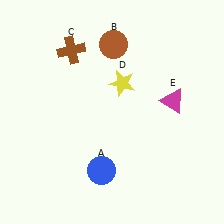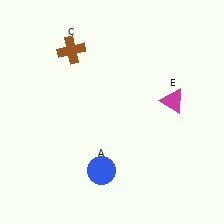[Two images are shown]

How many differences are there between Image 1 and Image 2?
There are 2 differences between the two images.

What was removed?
The brown circle (B), the yellow star (D) were removed in Image 2.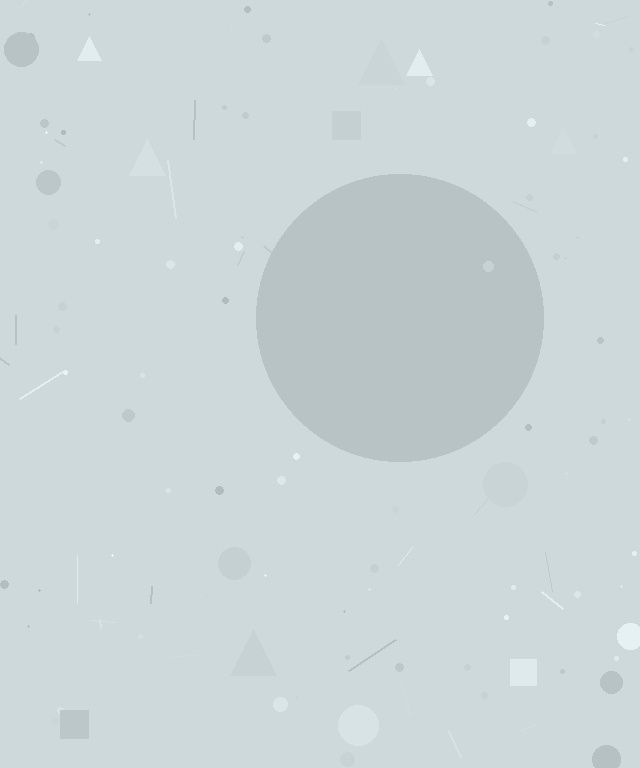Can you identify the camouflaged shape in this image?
The camouflaged shape is a circle.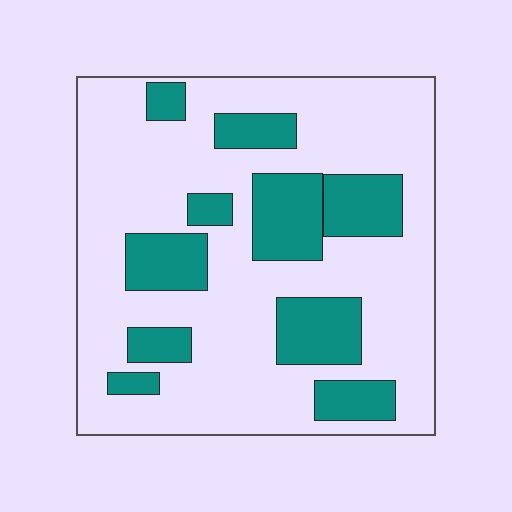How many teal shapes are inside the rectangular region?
10.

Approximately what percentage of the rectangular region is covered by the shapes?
Approximately 25%.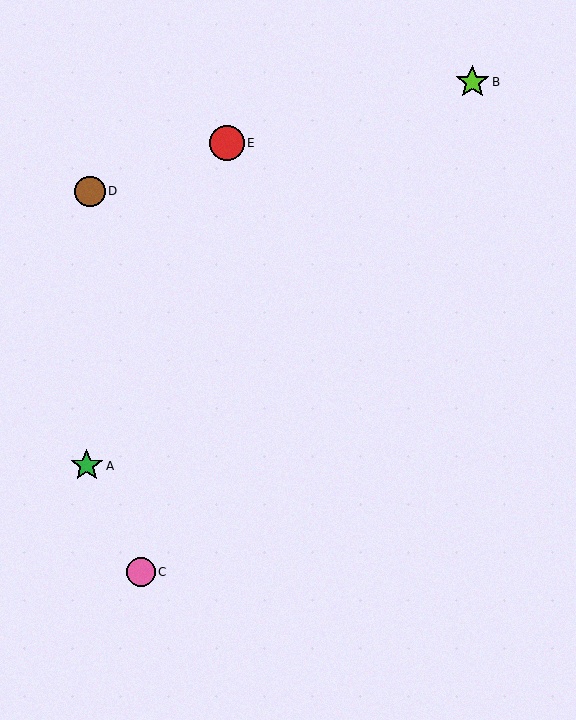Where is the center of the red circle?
The center of the red circle is at (227, 143).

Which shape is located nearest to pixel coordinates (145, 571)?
The pink circle (labeled C) at (141, 572) is nearest to that location.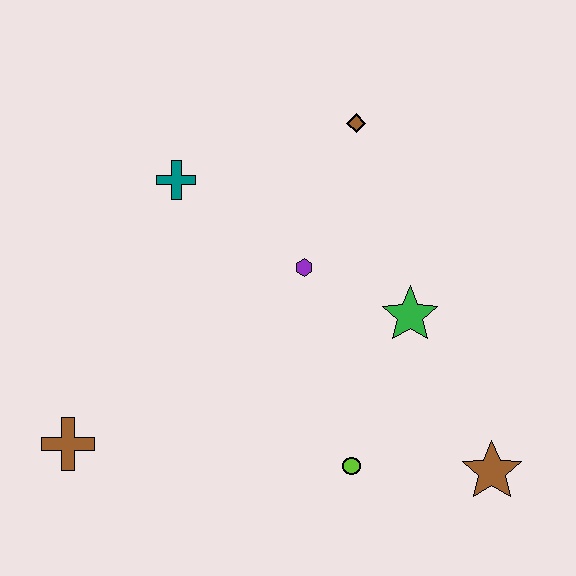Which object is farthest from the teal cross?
The brown star is farthest from the teal cross.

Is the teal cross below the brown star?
No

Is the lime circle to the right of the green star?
No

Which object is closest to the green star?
The purple hexagon is closest to the green star.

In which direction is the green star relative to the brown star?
The green star is above the brown star.